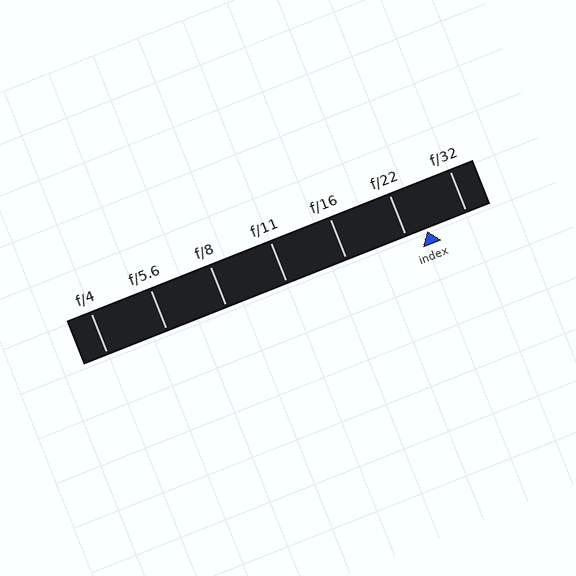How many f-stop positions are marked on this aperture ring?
There are 7 f-stop positions marked.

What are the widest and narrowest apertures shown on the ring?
The widest aperture shown is f/4 and the narrowest is f/32.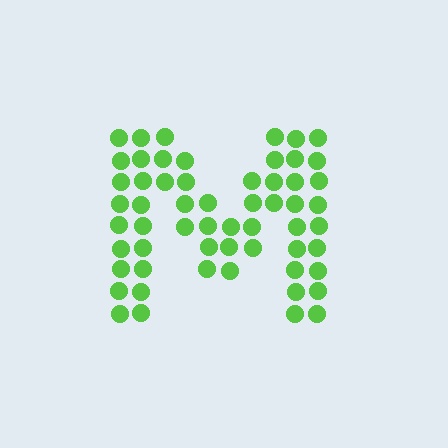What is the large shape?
The large shape is the letter M.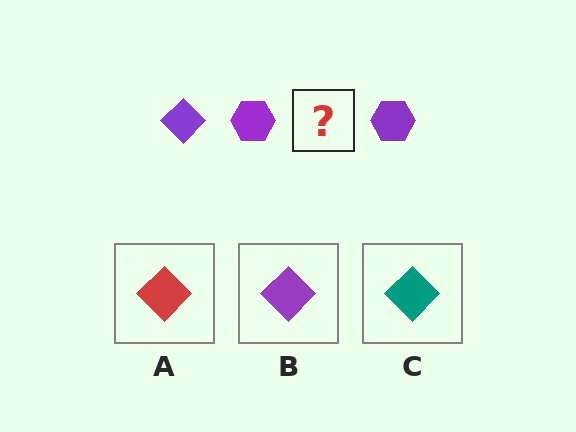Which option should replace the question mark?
Option B.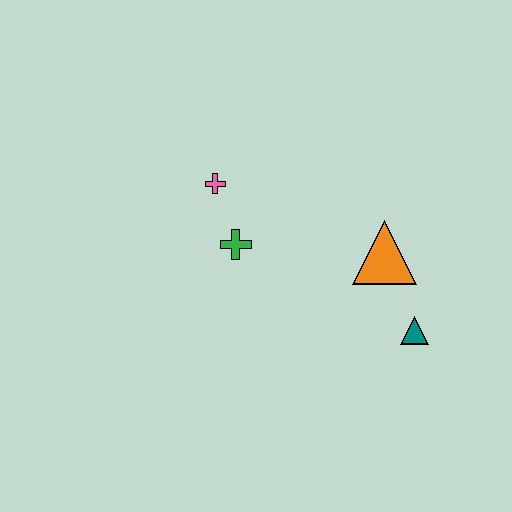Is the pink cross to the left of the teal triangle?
Yes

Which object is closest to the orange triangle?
The teal triangle is closest to the orange triangle.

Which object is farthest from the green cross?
The teal triangle is farthest from the green cross.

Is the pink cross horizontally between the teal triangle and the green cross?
No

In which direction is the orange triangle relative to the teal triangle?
The orange triangle is above the teal triangle.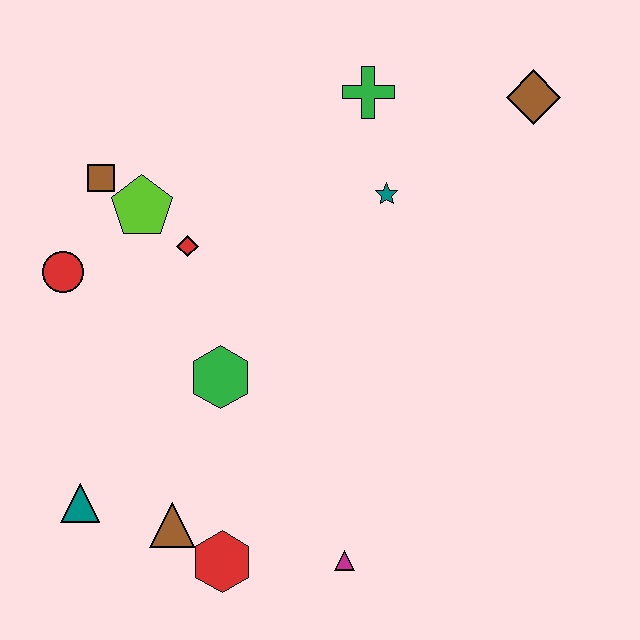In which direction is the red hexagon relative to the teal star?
The red hexagon is below the teal star.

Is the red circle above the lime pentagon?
No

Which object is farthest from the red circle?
The brown diamond is farthest from the red circle.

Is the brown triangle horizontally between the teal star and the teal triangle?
Yes